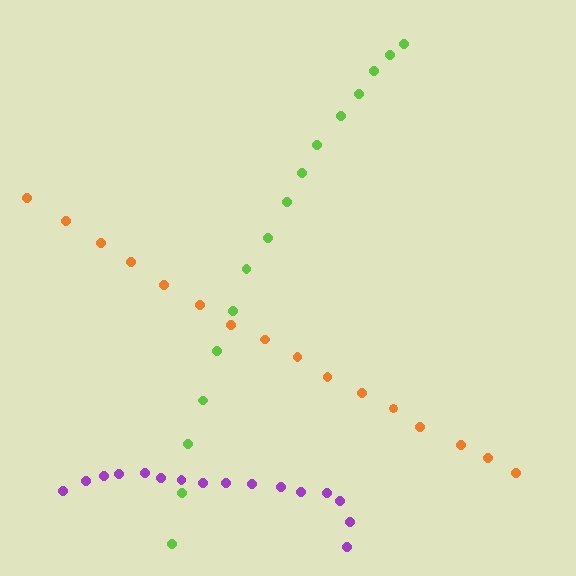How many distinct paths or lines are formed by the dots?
There are 3 distinct paths.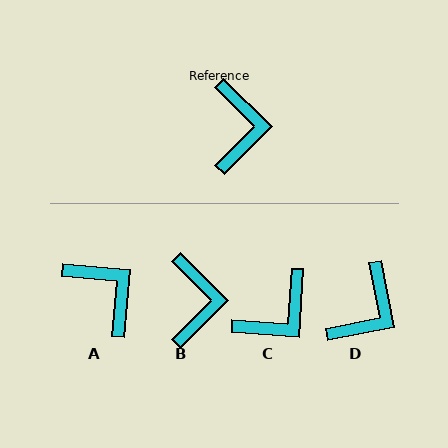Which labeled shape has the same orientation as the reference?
B.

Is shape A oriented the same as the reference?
No, it is off by about 40 degrees.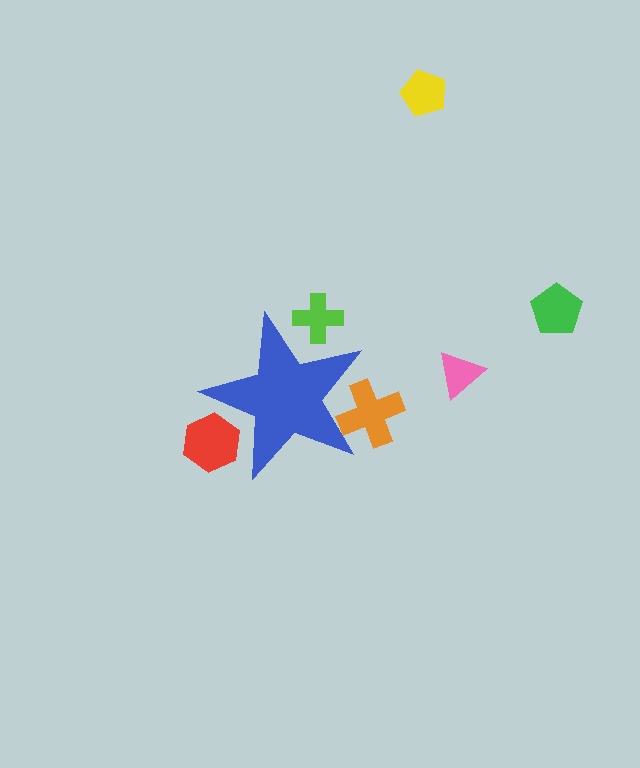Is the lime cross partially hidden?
Yes, the lime cross is partially hidden behind the blue star.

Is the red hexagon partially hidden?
Yes, the red hexagon is partially hidden behind the blue star.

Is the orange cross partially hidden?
Yes, the orange cross is partially hidden behind the blue star.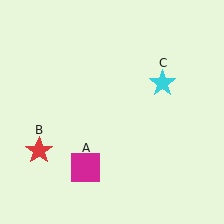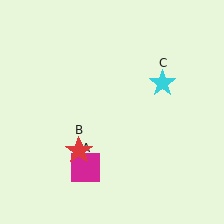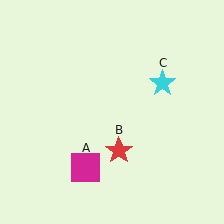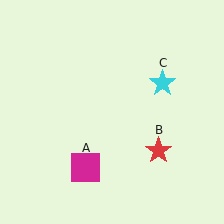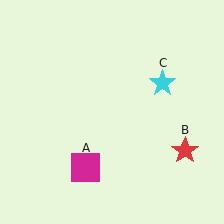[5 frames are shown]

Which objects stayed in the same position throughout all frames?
Magenta square (object A) and cyan star (object C) remained stationary.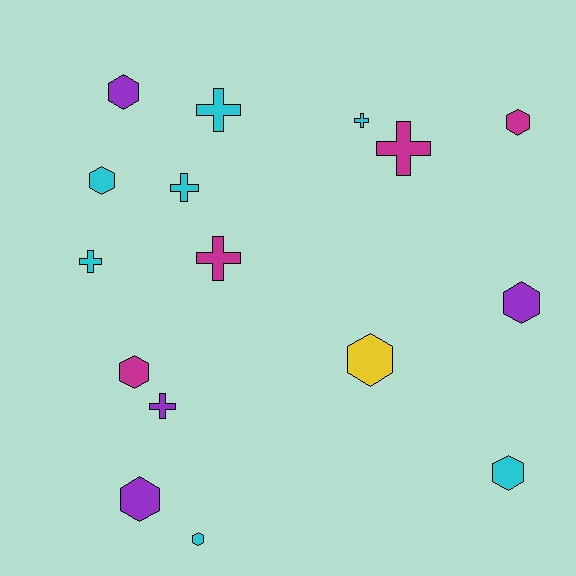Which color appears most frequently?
Cyan, with 7 objects.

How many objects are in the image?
There are 16 objects.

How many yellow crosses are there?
There are no yellow crosses.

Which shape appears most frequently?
Hexagon, with 9 objects.